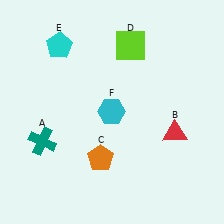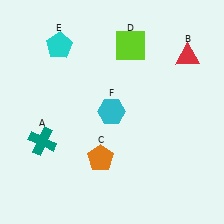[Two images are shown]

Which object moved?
The red triangle (B) moved up.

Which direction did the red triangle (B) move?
The red triangle (B) moved up.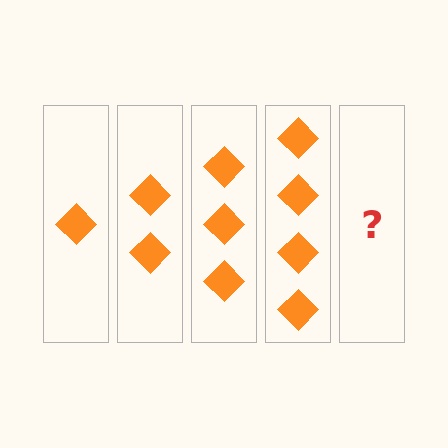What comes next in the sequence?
The next element should be 5 diamonds.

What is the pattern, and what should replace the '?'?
The pattern is that each step adds one more diamond. The '?' should be 5 diamonds.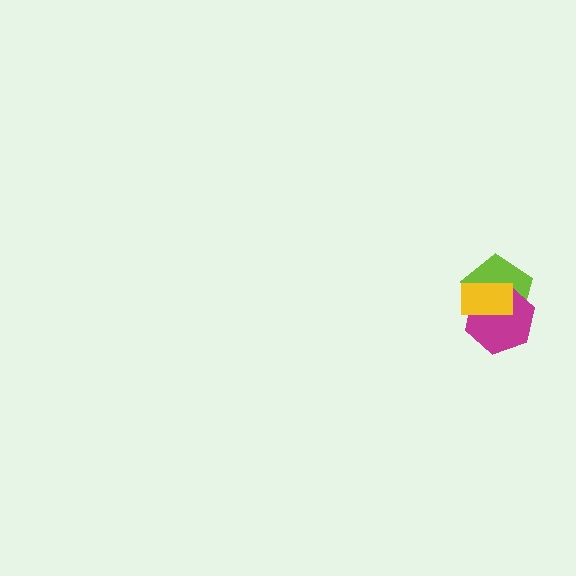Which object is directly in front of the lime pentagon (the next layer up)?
The magenta hexagon is directly in front of the lime pentagon.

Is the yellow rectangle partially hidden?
No, no other shape covers it.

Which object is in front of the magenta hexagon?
The yellow rectangle is in front of the magenta hexagon.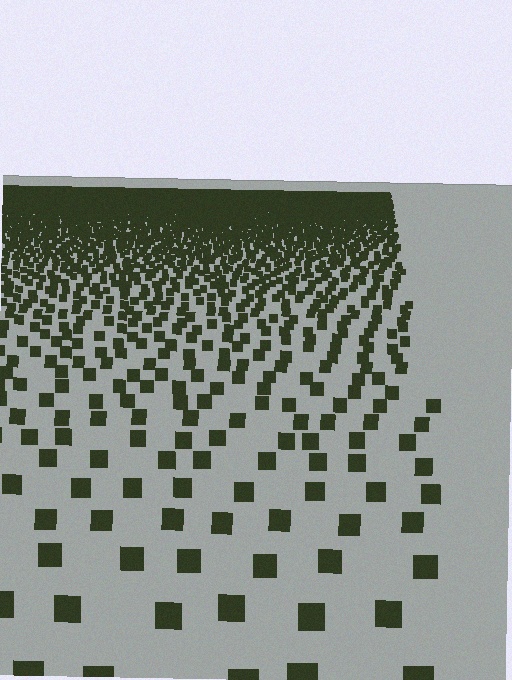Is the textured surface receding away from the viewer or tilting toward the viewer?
The surface is receding away from the viewer. Texture elements get smaller and denser toward the top.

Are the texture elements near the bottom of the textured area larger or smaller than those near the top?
Larger. Near the bottom, elements are closer to the viewer and appear at a bigger on-screen size.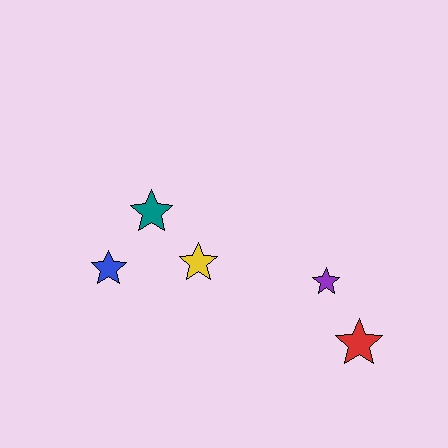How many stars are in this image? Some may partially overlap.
There are 5 stars.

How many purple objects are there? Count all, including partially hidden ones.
There is 1 purple object.